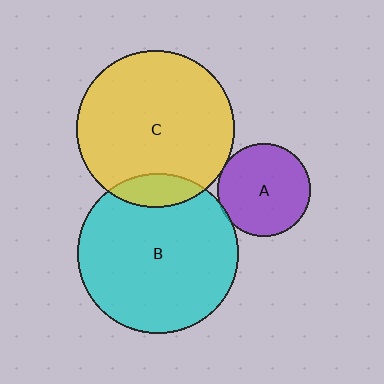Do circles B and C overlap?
Yes.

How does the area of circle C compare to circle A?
Approximately 2.9 times.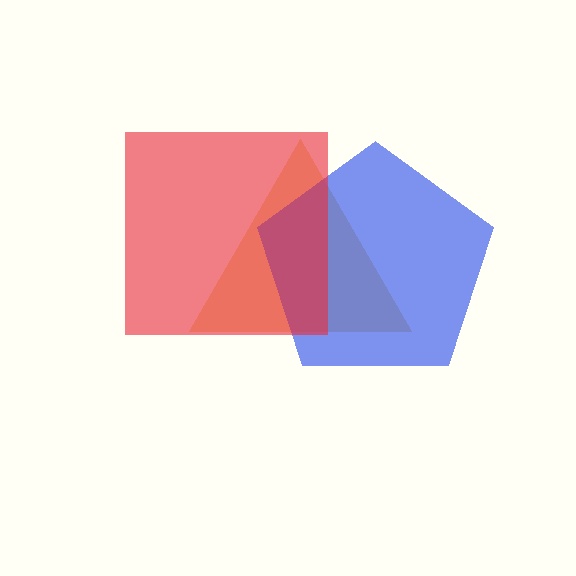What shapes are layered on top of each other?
The layered shapes are: a yellow triangle, a blue pentagon, a red square.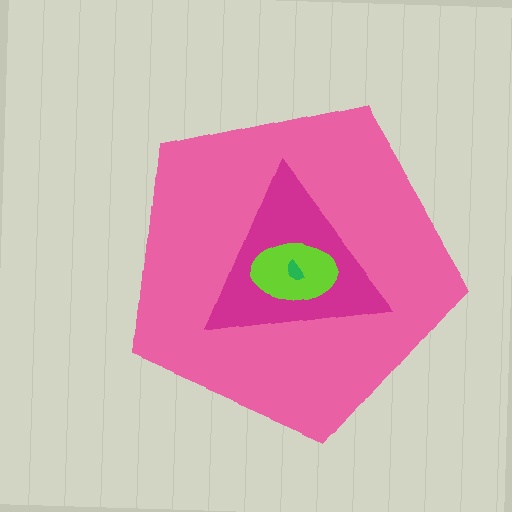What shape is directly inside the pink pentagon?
The magenta triangle.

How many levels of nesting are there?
4.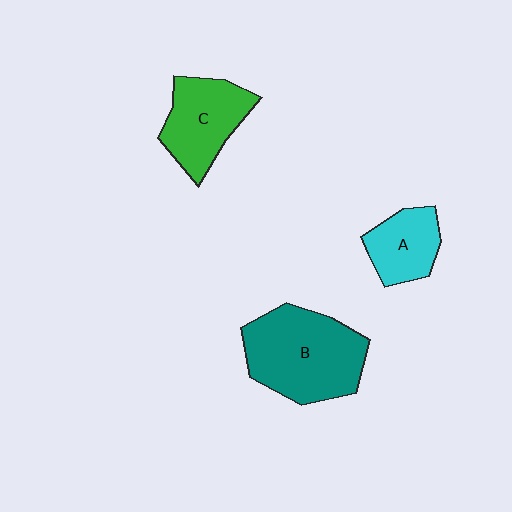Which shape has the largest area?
Shape B (teal).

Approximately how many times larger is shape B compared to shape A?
Approximately 2.1 times.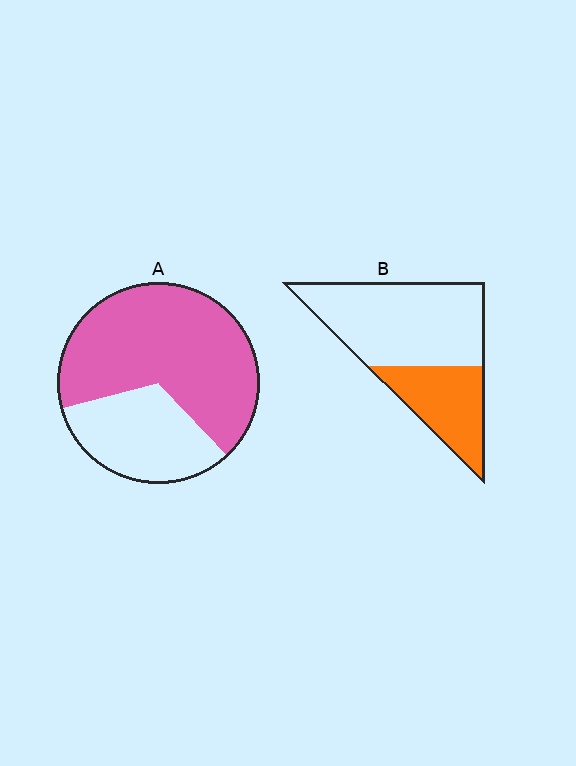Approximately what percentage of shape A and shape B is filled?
A is approximately 65% and B is approximately 35%.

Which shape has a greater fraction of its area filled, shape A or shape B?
Shape A.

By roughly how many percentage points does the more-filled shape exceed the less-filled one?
By roughly 35 percentage points (A over B).